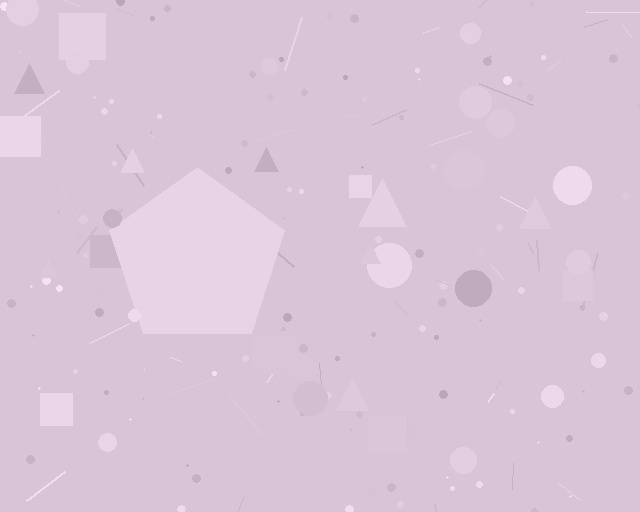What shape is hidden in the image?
A pentagon is hidden in the image.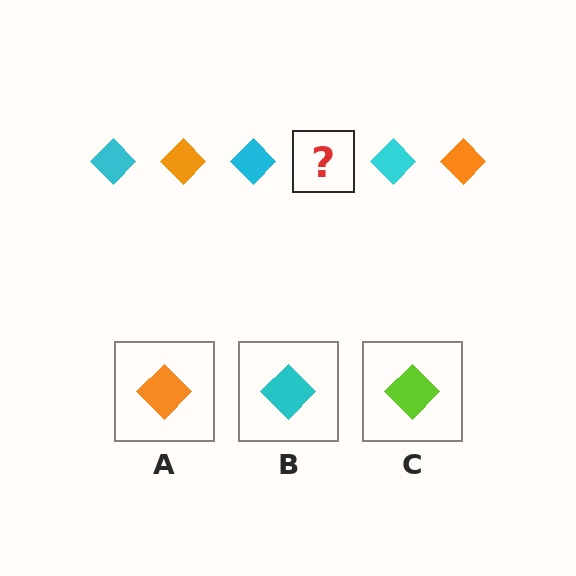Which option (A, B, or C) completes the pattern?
A.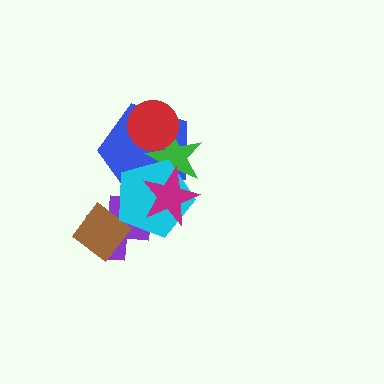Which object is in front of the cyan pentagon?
The magenta star is in front of the cyan pentagon.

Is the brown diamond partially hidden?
Yes, it is partially covered by another shape.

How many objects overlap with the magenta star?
3 objects overlap with the magenta star.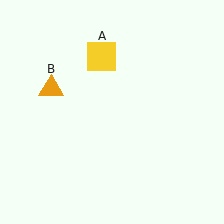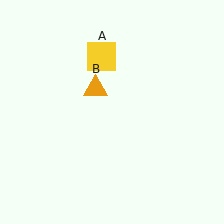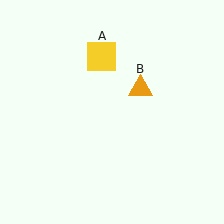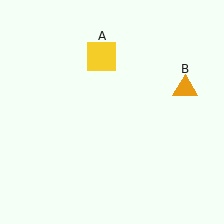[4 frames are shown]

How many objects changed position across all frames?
1 object changed position: orange triangle (object B).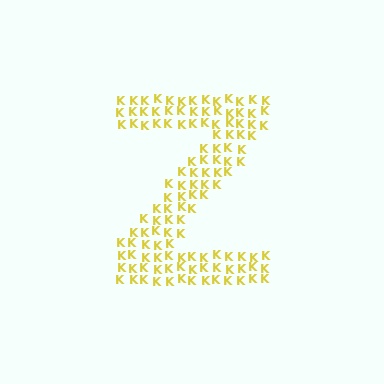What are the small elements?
The small elements are letter K's.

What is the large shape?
The large shape is the letter Z.